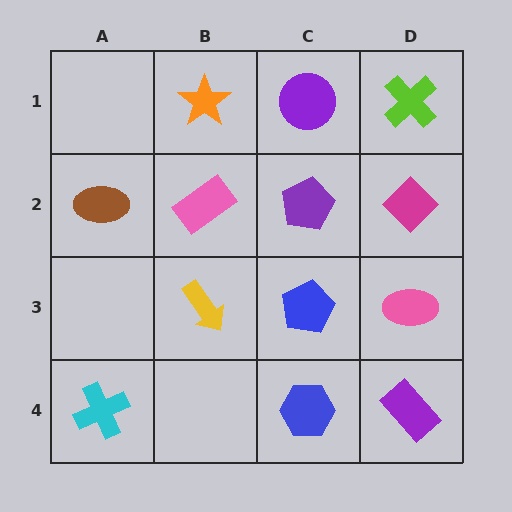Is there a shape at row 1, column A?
No, that cell is empty.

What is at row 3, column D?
A pink ellipse.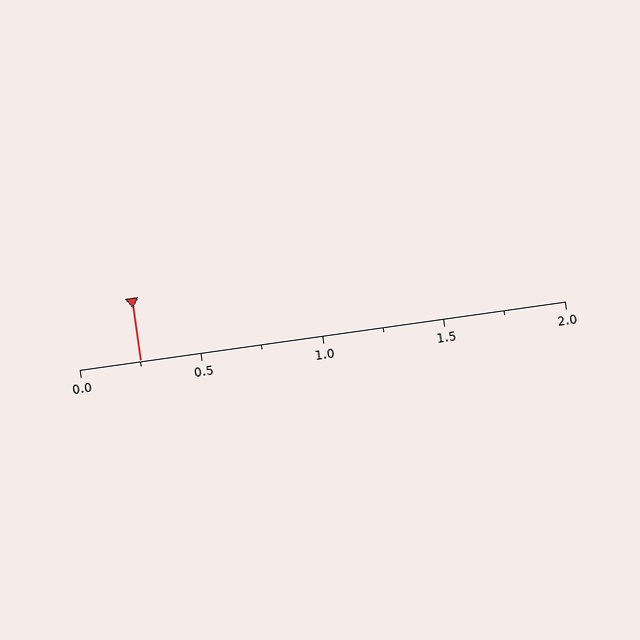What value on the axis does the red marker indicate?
The marker indicates approximately 0.25.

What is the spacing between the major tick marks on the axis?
The major ticks are spaced 0.5 apart.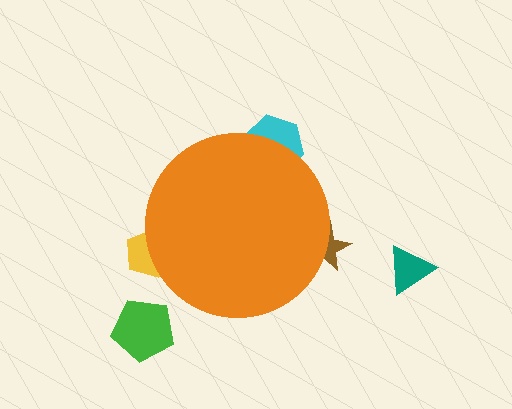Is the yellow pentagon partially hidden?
Yes, the yellow pentagon is partially hidden behind the orange circle.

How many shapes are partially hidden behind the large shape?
3 shapes are partially hidden.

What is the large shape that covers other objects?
An orange circle.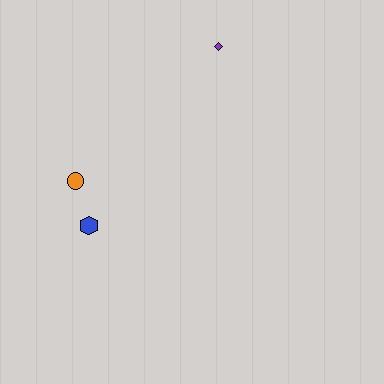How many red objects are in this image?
There are no red objects.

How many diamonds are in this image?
There is 1 diamond.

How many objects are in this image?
There are 3 objects.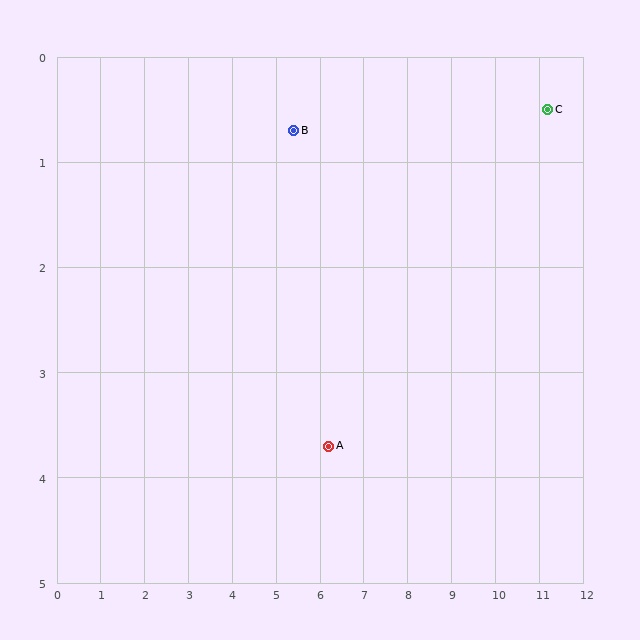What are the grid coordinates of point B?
Point B is at approximately (5.4, 0.7).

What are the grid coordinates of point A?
Point A is at approximately (6.2, 3.7).